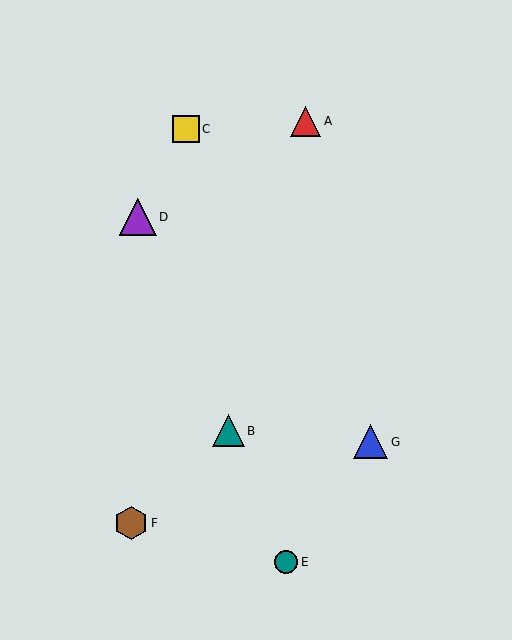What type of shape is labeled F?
Shape F is a brown hexagon.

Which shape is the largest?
The purple triangle (labeled D) is the largest.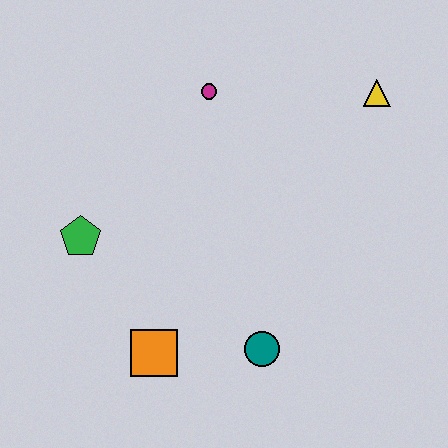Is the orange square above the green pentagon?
No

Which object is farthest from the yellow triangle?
The orange square is farthest from the yellow triangle.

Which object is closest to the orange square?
The teal circle is closest to the orange square.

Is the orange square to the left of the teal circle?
Yes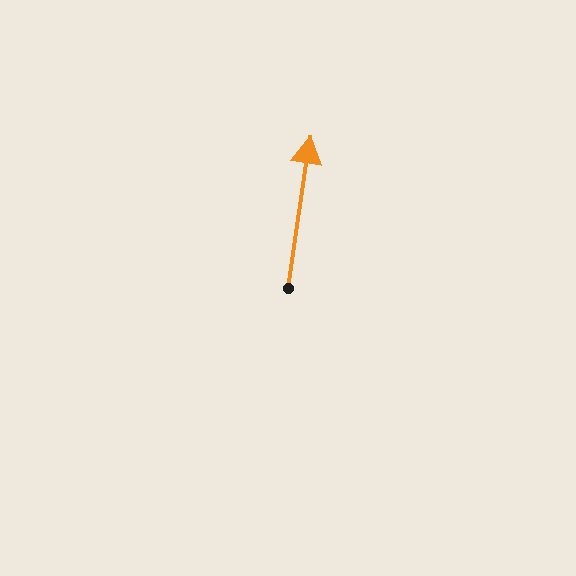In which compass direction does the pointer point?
North.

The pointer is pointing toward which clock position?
Roughly 12 o'clock.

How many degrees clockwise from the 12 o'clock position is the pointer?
Approximately 8 degrees.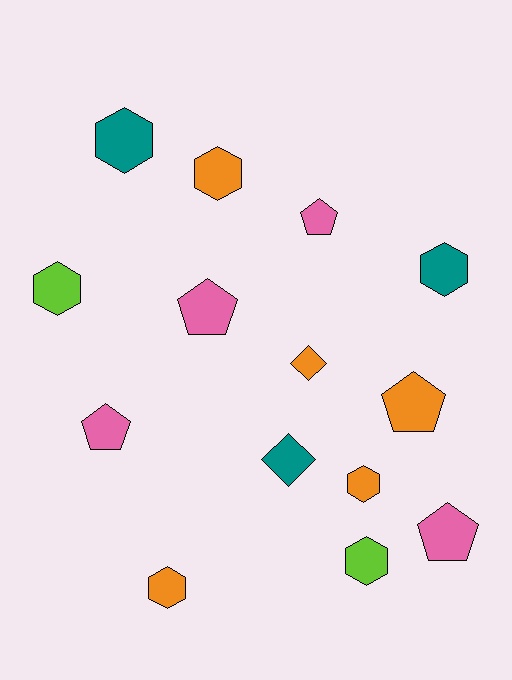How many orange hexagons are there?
There are 3 orange hexagons.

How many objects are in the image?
There are 14 objects.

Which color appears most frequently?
Orange, with 5 objects.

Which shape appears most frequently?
Hexagon, with 7 objects.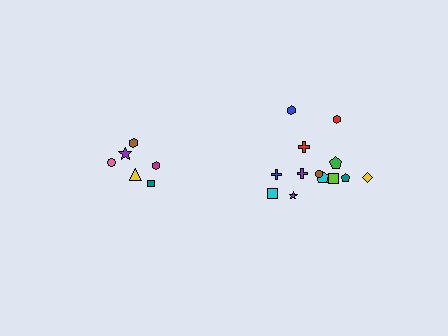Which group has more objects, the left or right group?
The right group.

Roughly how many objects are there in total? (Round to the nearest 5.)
Roughly 20 objects in total.